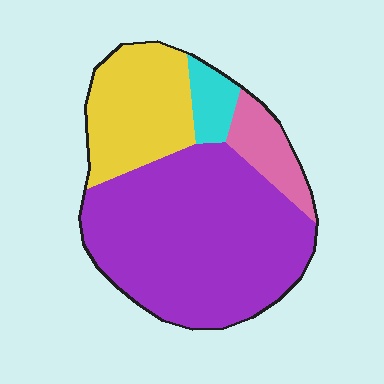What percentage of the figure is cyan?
Cyan takes up about one tenth (1/10) of the figure.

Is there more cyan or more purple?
Purple.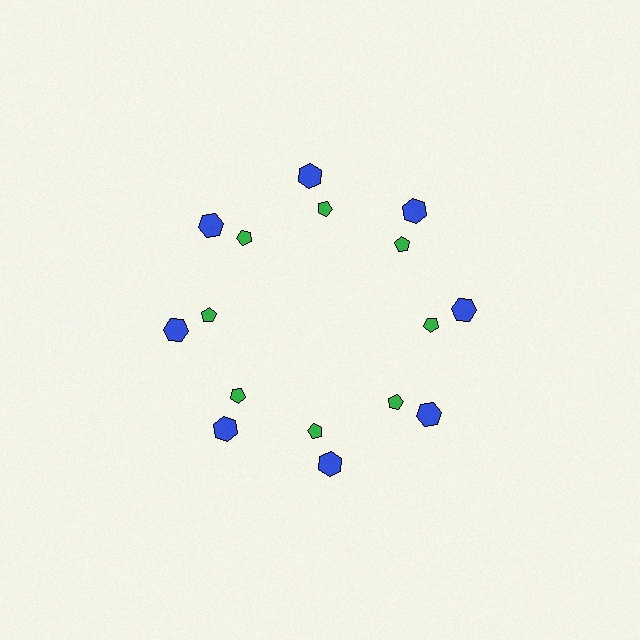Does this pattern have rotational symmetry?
Yes, this pattern has 8-fold rotational symmetry. It looks the same after rotating 45 degrees around the center.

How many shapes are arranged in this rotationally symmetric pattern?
There are 16 shapes, arranged in 8 groups of 2.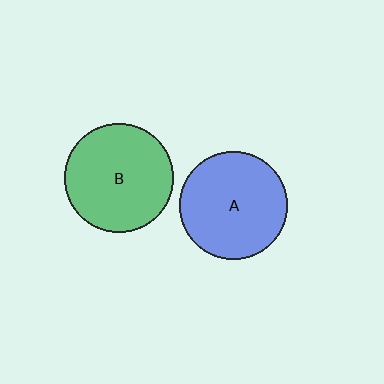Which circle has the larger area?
Circle B (green).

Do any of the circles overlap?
No, none of the circles overlap.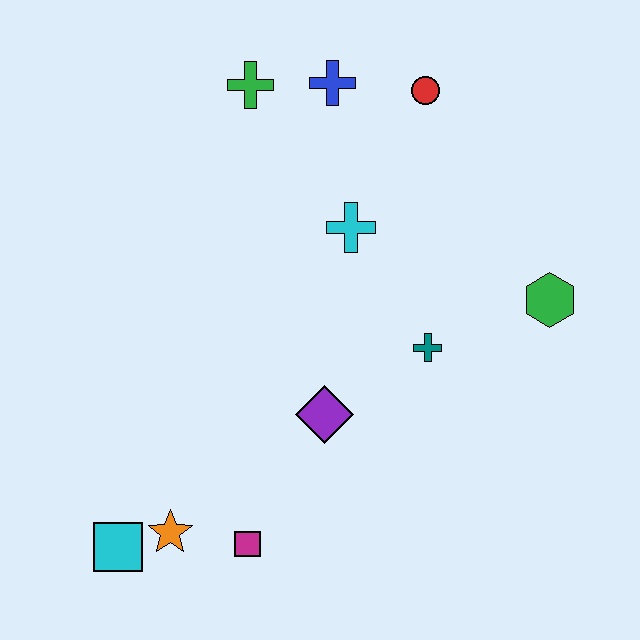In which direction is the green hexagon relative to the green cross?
The green hexagon is to the right of the green cross.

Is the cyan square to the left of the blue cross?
Yes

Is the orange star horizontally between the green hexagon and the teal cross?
No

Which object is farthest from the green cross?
The cyan square is farthest from the green cross.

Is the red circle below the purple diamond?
No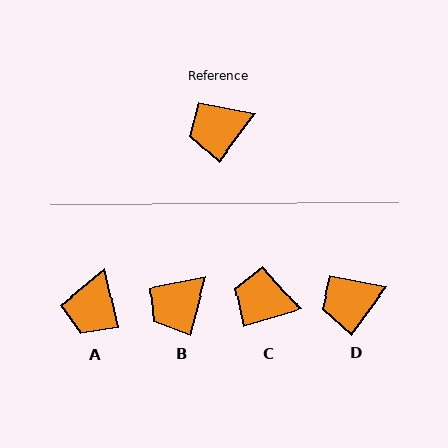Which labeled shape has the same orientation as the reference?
D.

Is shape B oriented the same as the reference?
No, it is off by about 21 degrees.